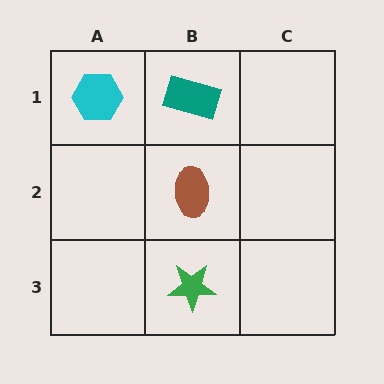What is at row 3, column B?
A green star.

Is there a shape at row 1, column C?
No, that cell is empty.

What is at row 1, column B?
A teal rectangle.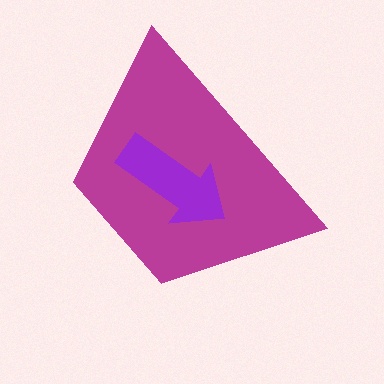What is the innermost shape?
The purple arrow.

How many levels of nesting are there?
2.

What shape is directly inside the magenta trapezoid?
The purple arrow.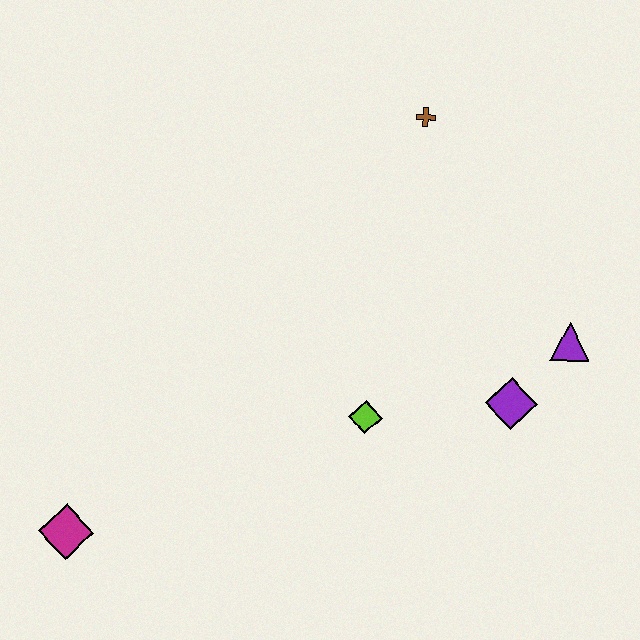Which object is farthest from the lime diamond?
The magenta diamond is farthest from the lime diamond.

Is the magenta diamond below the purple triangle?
Yes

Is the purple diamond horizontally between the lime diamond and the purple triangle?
Yes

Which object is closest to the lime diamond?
The purple diamond is closest to the lime diamond.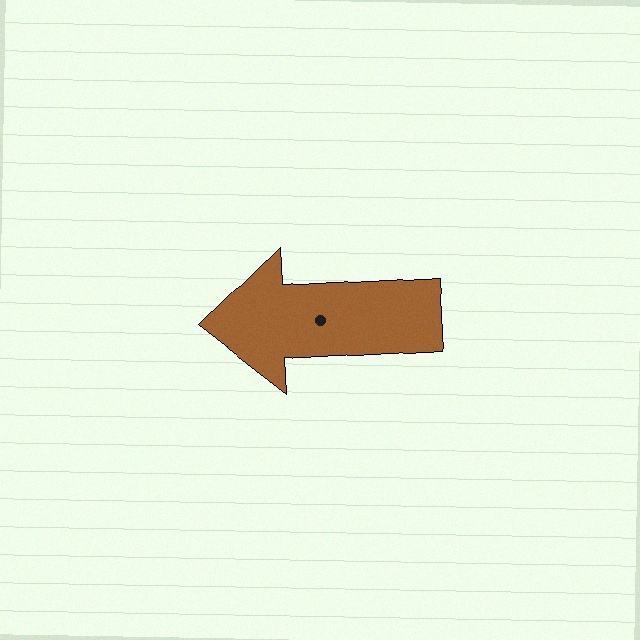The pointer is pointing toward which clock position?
Roughly 9 o'clock.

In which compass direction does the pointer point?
West.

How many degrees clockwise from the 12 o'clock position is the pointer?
Approximately 267 degrees.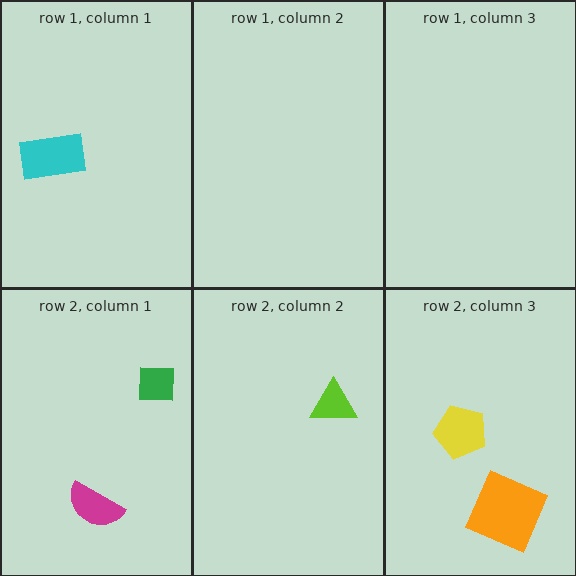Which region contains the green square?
The row 2, column 1 region.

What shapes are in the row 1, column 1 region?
The cyan rectangle.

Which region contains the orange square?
The row 2, column 3 region.